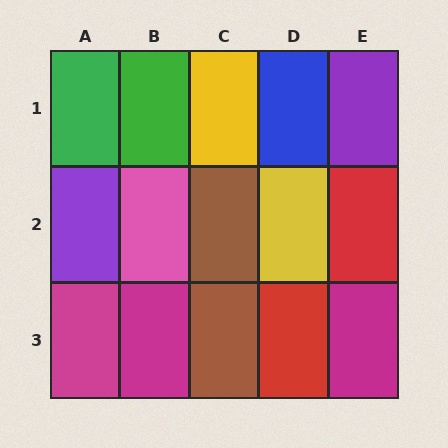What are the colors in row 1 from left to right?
Green, green, yellow, blue, purple.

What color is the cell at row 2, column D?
Yellow.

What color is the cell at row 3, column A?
Magenta.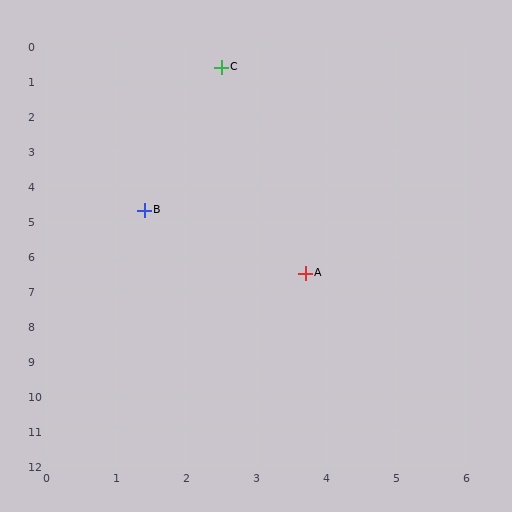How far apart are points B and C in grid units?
Points B and C are about 4.2 grid units apart.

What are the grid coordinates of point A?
Point A is at approximately (3.7, 6.5).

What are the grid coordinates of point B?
Point B is at approximately (1.4, 4.7).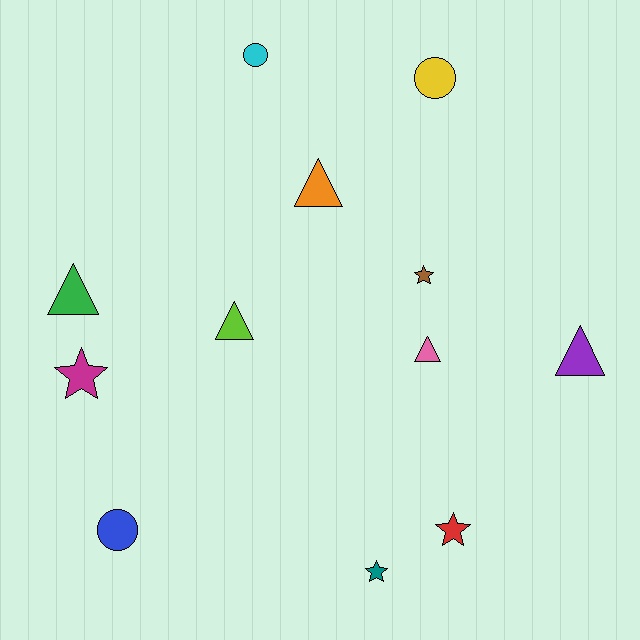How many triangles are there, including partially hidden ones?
There are 5 triangles.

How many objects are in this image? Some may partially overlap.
There are 12 objects.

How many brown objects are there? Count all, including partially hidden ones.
There is 1 brown object.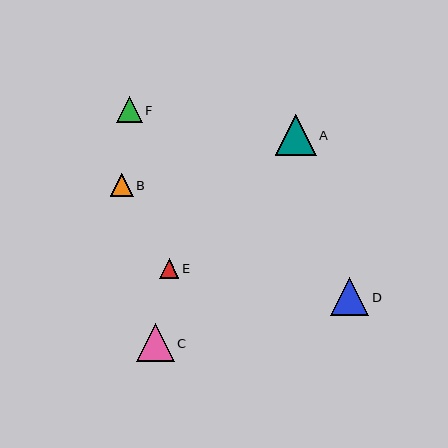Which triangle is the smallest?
Triangle E is the smallest with a size of approximately 19 pixels.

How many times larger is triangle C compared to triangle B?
Triangle C is approximately 1.6 times the size of triangle B.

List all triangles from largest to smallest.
From largest to smallest: A, D, C, F, B, E.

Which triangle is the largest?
Triangle A is the largest with a size of approximately 41 pixels.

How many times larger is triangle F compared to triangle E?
Triangle F is approximately 1.3 times the size of triangle E.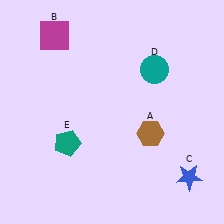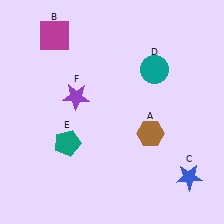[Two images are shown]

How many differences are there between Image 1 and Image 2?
There is 1 difference between the two images.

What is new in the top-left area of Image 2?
A purple star (F) was added in the top-left area of Image 2.